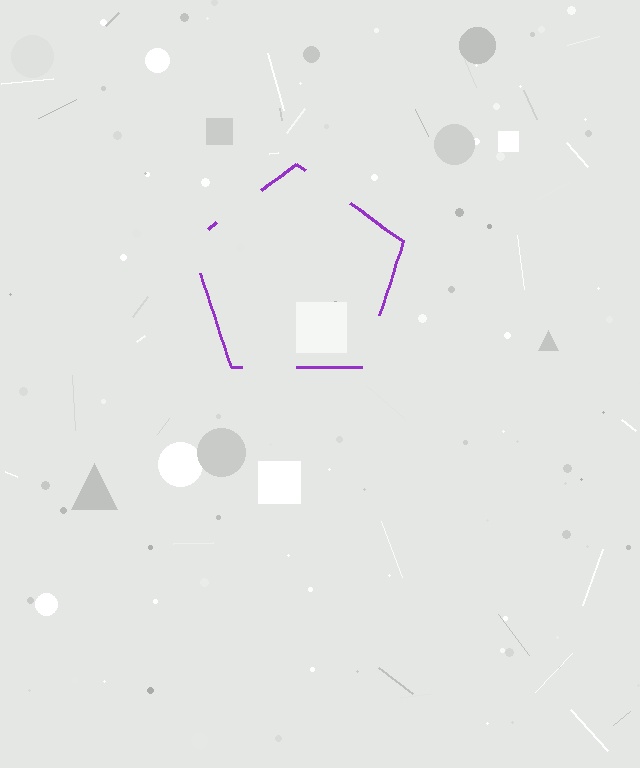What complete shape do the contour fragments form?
The contour fragments form a pentagon.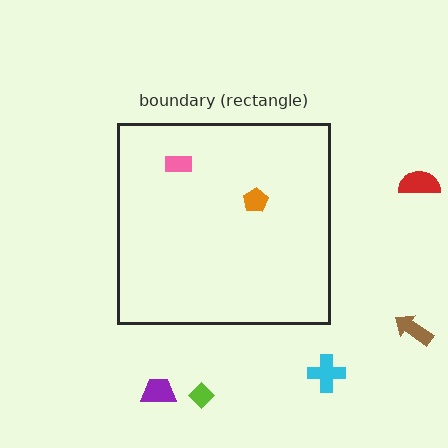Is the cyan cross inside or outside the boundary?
Outside.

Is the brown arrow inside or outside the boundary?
Outside.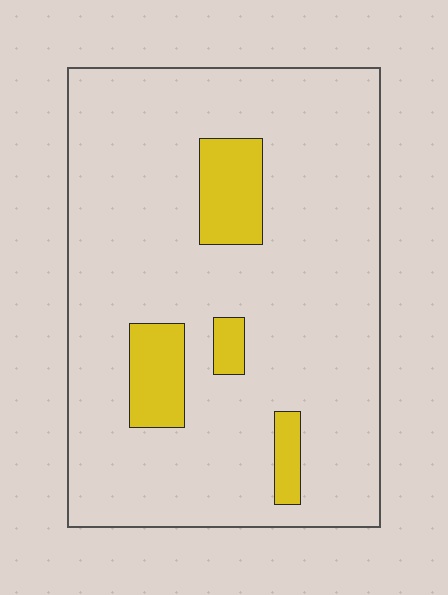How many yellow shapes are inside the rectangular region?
4.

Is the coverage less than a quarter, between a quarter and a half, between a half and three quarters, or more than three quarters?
Less than a quarter.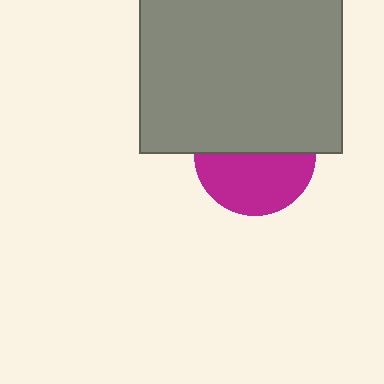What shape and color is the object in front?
The object in front is a gray square.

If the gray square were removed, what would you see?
You would see the complete magenta circle.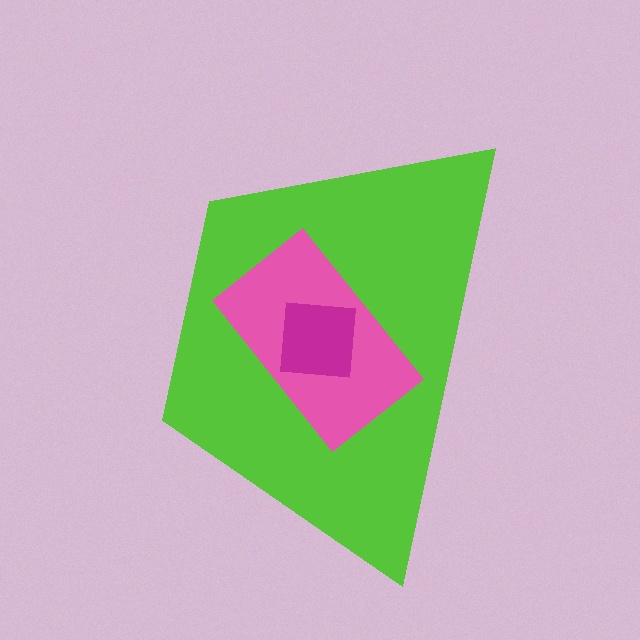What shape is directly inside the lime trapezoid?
The pink rectangle.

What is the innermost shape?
The magenta square.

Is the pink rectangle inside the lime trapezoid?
Yes.